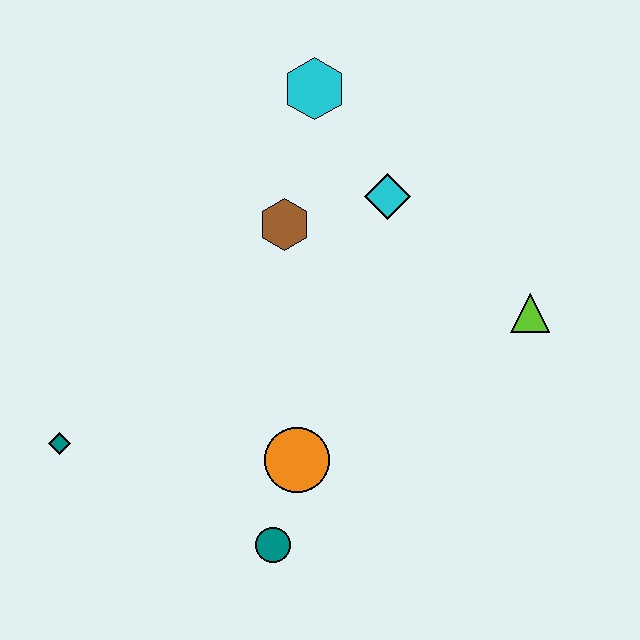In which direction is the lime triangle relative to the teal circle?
The lime triangle is to the right of the teal circle.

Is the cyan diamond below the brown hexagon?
No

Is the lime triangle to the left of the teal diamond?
No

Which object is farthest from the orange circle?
The cyan hexagon is farthest from the orange circle.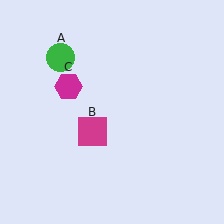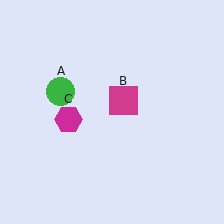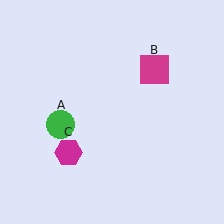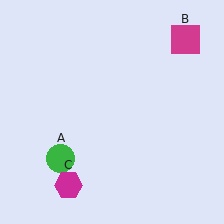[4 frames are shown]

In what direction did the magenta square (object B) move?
The magenta square (object B) moved up and to the right.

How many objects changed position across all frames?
3 objects changed position: green circle (object A), magenta square (object B), magenta hexagon (object C).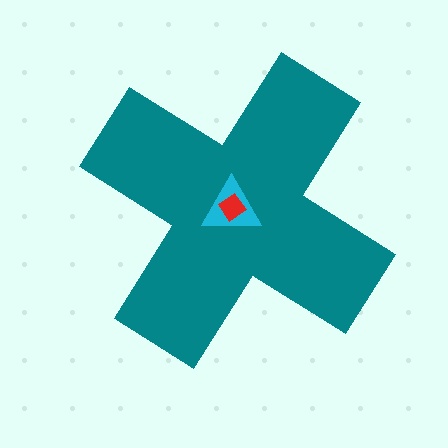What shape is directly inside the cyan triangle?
The red diamond.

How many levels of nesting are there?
3.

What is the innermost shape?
The red diamond.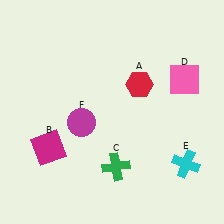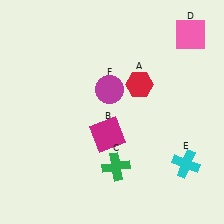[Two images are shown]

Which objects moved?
The objects that moved are: the magenta square (B), the pink square (D), the magenta circle (F).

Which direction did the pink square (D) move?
The pink square (D) moved up.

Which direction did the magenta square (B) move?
The magenta square (B) moved right.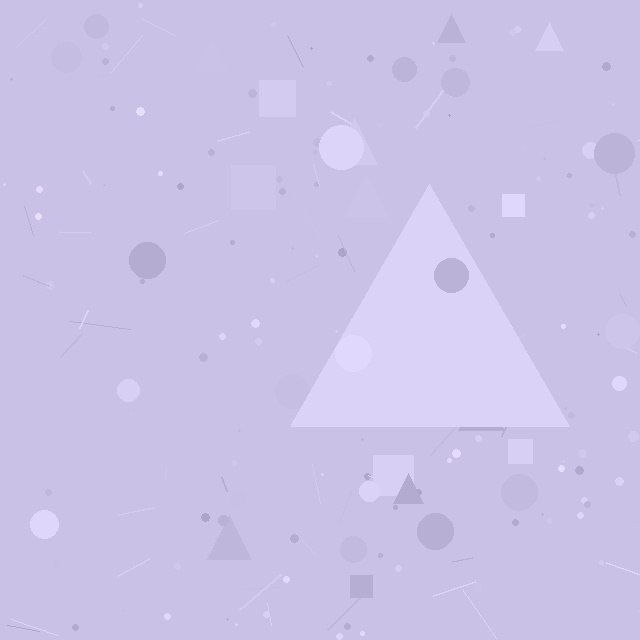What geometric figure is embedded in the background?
A triangle is embedded in the background.